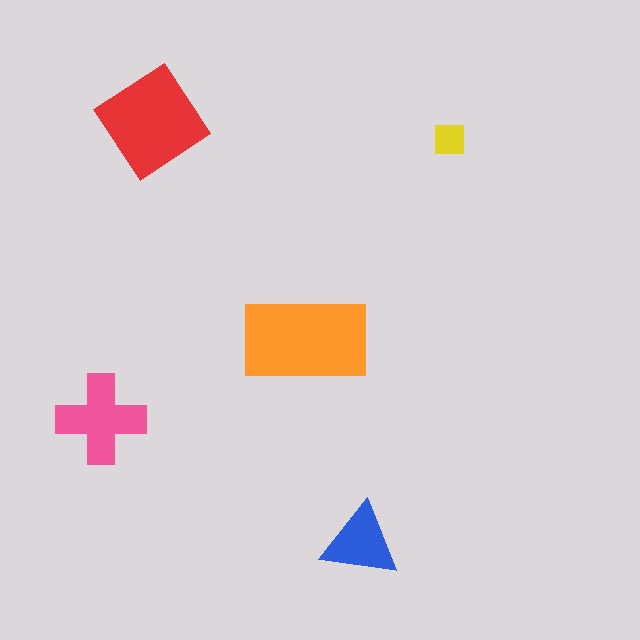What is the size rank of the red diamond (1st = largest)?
2nd.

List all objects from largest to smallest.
The orange rectangle, the red diamond, the pink cross, the blue triangle, the yellow square.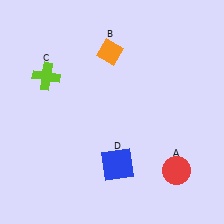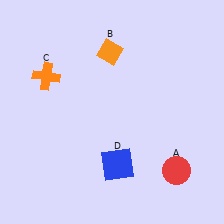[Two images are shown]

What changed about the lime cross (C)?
In Image 1, C is lime. In Image 2, it changed to orange.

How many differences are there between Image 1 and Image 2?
There is 1 difference between the two images.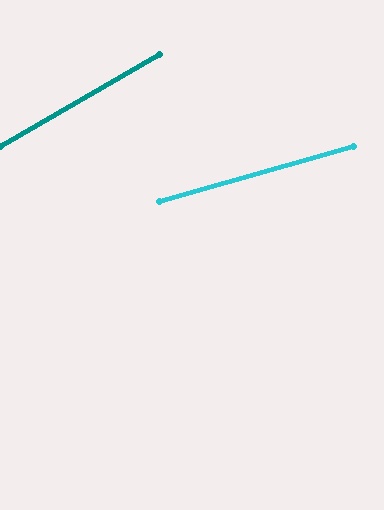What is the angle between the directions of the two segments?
Approximately 14 degrees.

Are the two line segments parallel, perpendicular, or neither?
Neither parallel nor perpendicular — they differ by about 14°.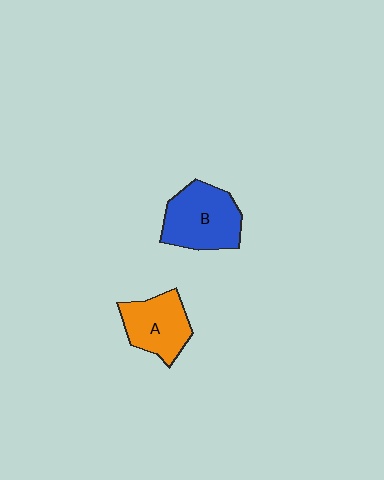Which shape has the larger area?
Shape B (blue).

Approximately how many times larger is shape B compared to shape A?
Approximately 1.3 times.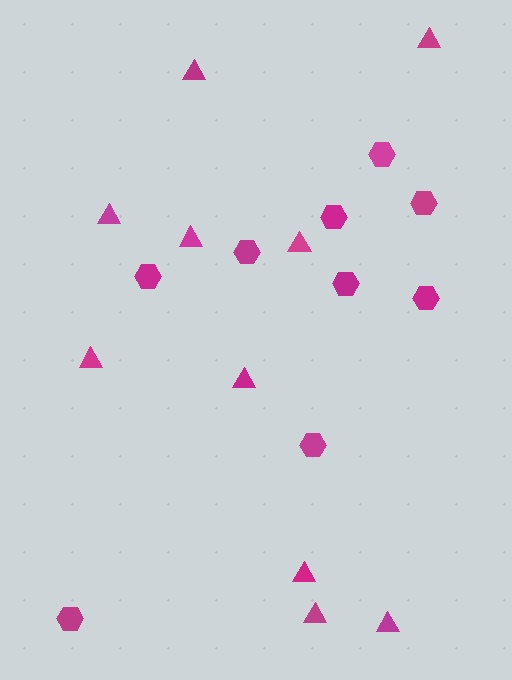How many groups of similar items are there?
There are 2 groups: one group of triangles (10) and one group of hexagons (9).